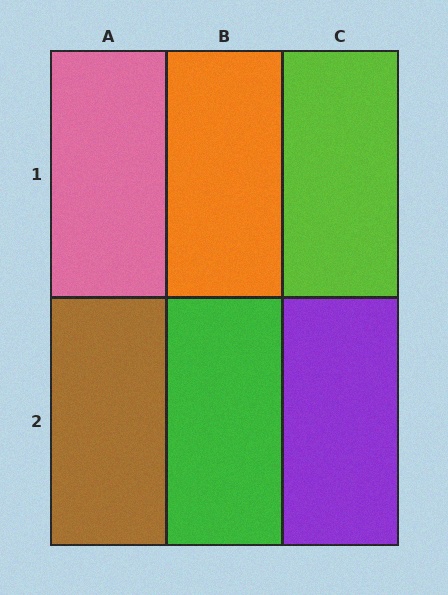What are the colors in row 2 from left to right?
Brown, green, purple.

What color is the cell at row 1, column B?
Orange.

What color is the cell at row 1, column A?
Pink.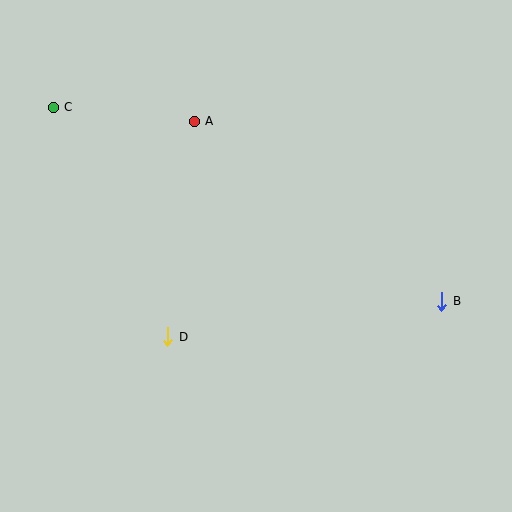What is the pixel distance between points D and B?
The distance between D and B is 277 pixels.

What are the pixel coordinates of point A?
Point A is at (194, 121).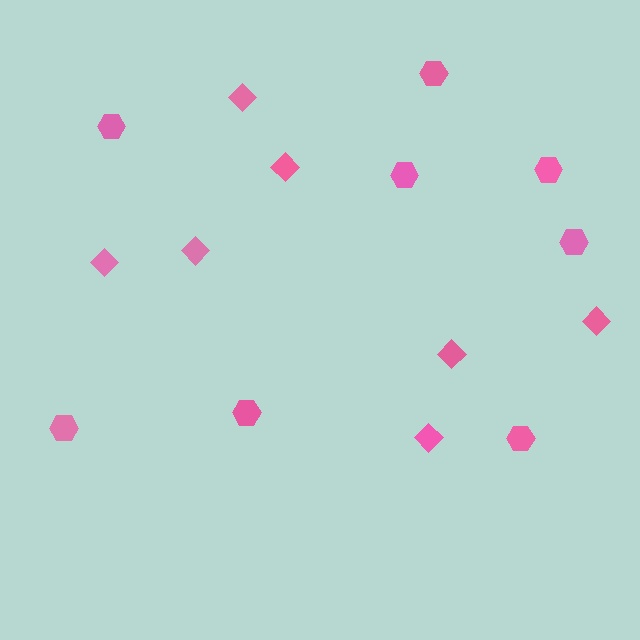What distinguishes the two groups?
There are 2 groups: one group of hexagons (8) and one group of diamonds (7).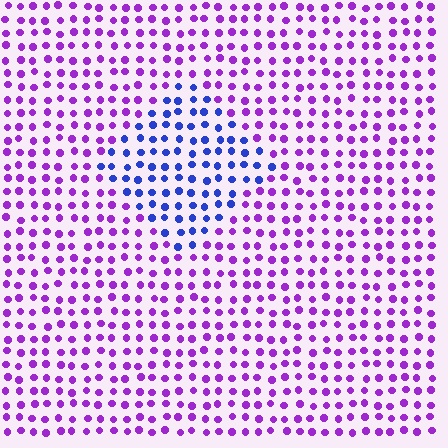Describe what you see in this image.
The image is filled with small purple elements in a uniform arrangement. A diamond-shaped region is visible where the elements are tinted to a slightly different hue, forming a subtle color boundary.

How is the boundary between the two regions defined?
The boundary is defined purely by a slight shift in hue (about 51 degrees). Spacing, size, and orientation are identical on both sides.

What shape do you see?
I see a diamond.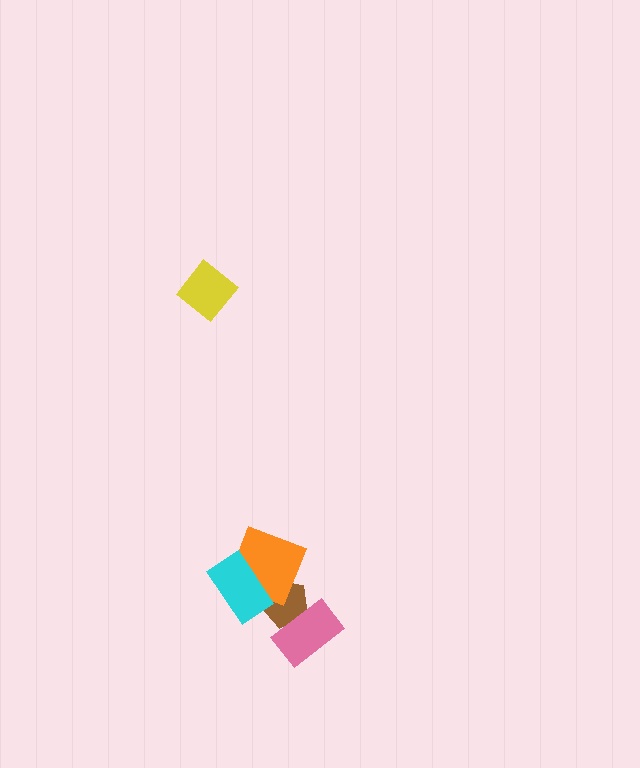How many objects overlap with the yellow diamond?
0 objects overlap with the yellow diamond.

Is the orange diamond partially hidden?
Yes, it is partially covered by another shape.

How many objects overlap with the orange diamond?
2 objects overlap with the orange diamond.